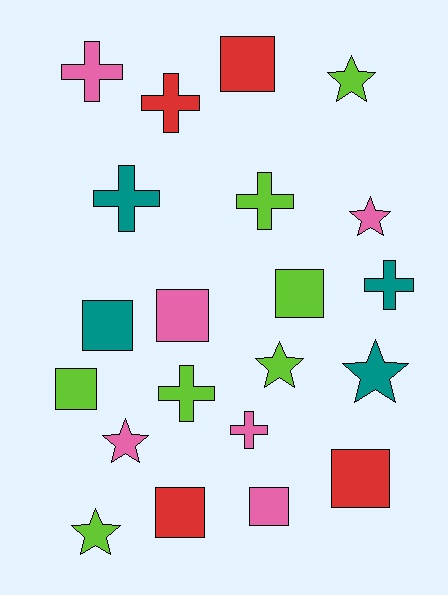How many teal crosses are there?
There are 2 teal crosses.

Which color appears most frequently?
Lime, with 7 objects.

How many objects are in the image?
There are 21 objects.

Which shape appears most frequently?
Square, with 8 objects.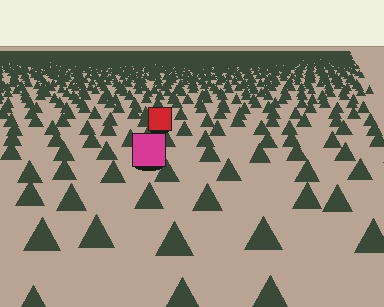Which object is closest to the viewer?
The magenta square is closest. The texture marks near it are larger and more spread out.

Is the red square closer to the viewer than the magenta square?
No. The magenta square is closer — you can tell from the texture gradient: the ground texture is coarser near it.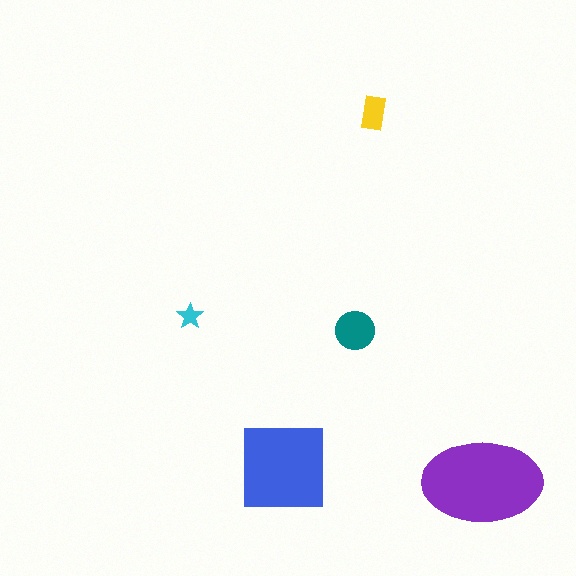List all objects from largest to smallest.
The purple ellipse, the blue square, the teal circle, the yellow rectangle, the cyan star.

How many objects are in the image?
There are 5 objects in the image.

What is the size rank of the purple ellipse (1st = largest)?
1st.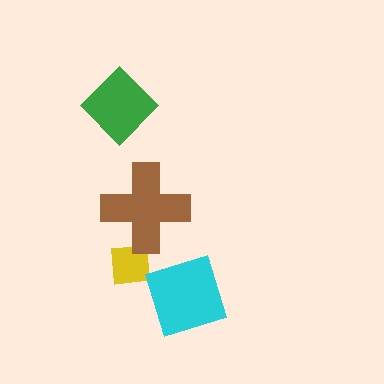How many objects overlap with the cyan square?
0 objects overlap with the cyan square.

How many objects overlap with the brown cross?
1 object overlaps with the brown cross.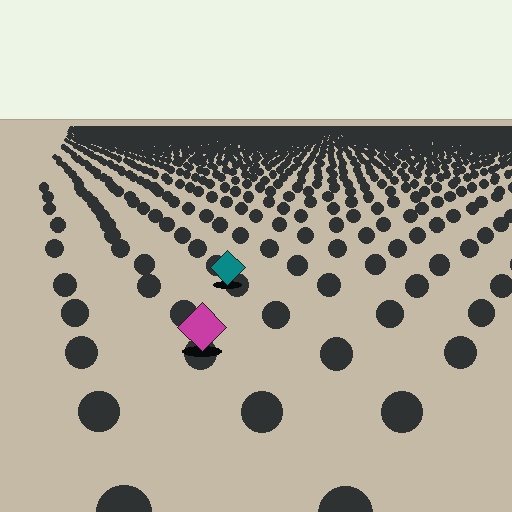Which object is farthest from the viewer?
The teal diamond is farthest from the viewer. It appears smaller and the ground texture around it is denser.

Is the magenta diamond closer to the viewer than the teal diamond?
Yes. The magenta diamond is closer — you can tell from the texture gradient: the ground texture is coarser near it.